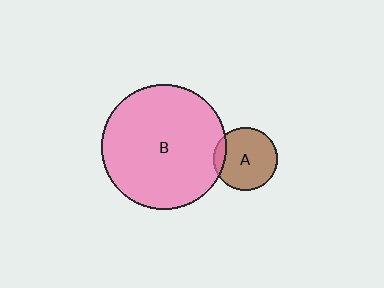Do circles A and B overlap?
Yes.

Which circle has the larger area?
Circle B (pink).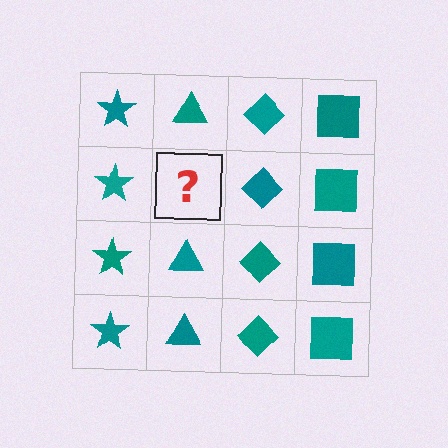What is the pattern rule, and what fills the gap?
The rule is that each column has a consistent shape. The gap should be filled with a teal triangle.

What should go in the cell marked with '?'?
The missing cell should contain a teal triangle.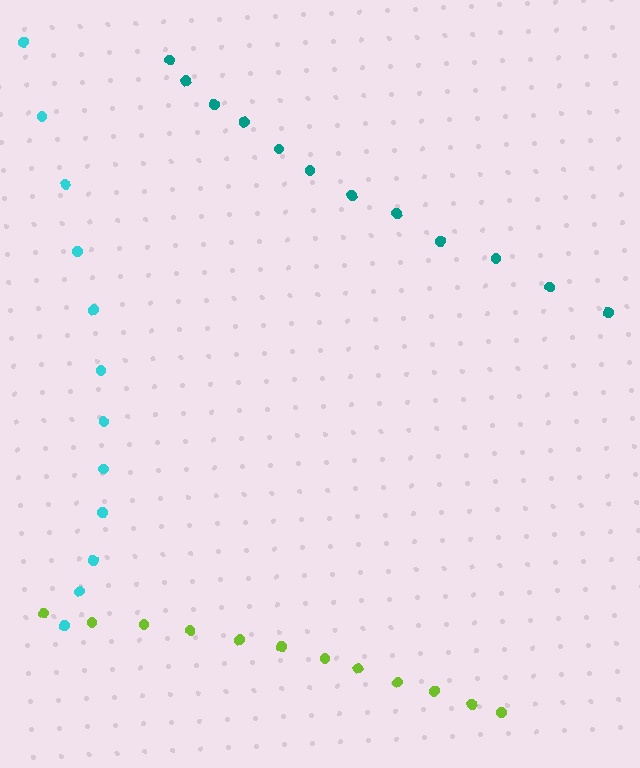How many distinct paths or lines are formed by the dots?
There are 3 distinct paths.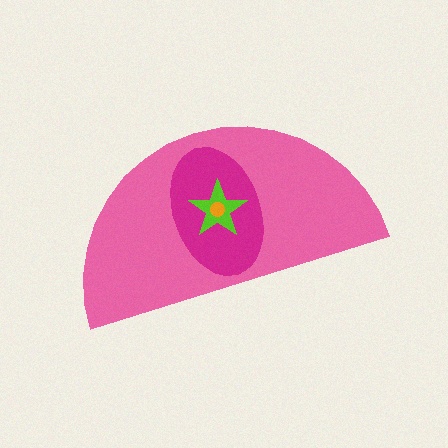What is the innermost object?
The orange circle.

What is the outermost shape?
The pink semicircle.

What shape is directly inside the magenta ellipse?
The lime star.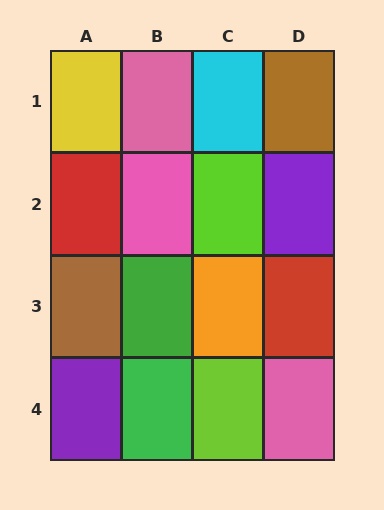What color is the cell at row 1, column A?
Yellow.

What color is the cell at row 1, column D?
Brown.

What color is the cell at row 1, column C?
Cyan.